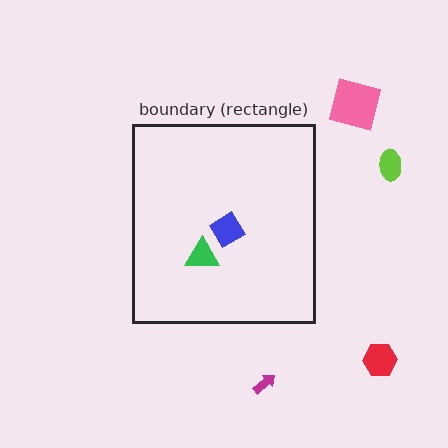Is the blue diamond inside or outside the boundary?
Inside.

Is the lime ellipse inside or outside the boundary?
Outside.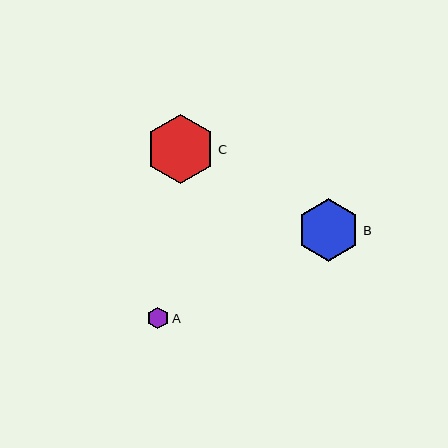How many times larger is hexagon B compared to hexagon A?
Hexagon B is approximately 2.9 times the size of hexagon A.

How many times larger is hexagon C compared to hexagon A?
Hexagon C is approximately 3.2 times the size of hexagon A.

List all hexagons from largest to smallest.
From largest to smallest: C, B, A.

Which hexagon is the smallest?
Hexagon A is the smallest with a size of approximately 22 pixels.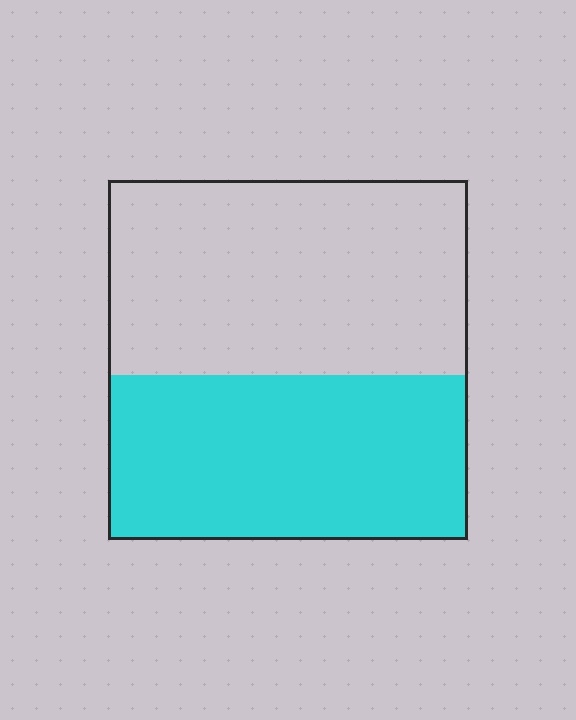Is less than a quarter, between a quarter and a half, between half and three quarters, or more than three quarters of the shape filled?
Between a quarter and a half.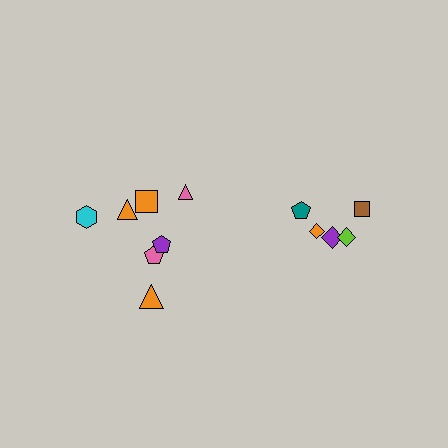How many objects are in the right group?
There are 5 objects.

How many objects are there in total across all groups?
There are 12 objects.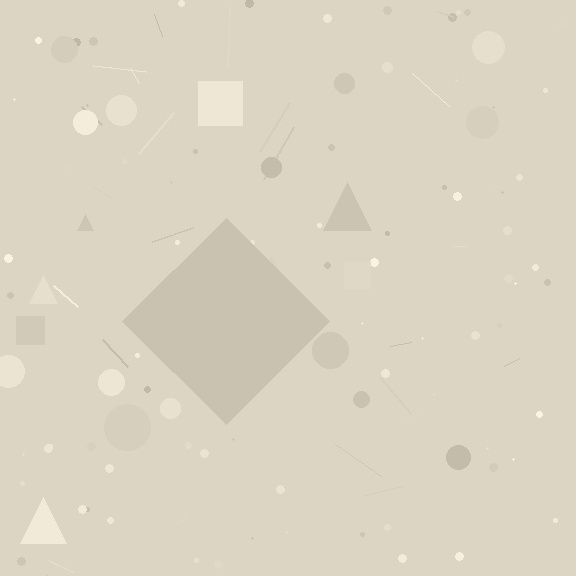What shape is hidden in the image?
A diamond is hidden in the image.